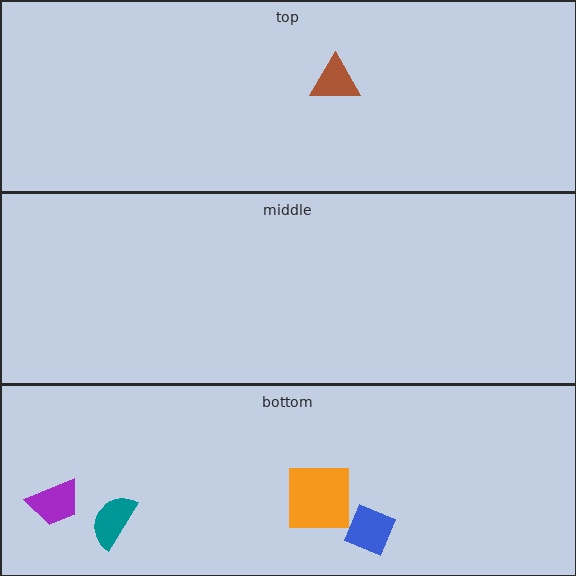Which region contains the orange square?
The bottom region.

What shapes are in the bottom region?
The blue diamond, the purple trapezoid, the teal semicircle, the orange square.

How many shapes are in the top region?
1.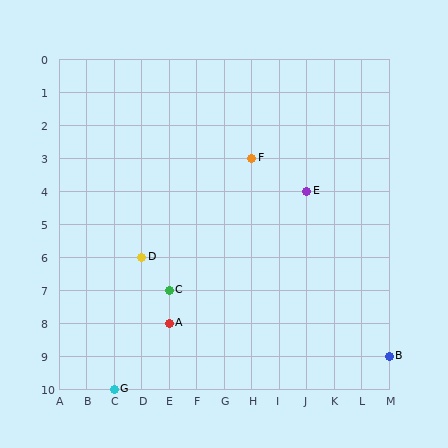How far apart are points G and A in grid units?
Points G and A are 2 columns and 2 rows apart (about 2.8 grid units diagonally).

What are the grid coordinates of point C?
Point C is at grid coordinates (E, 7).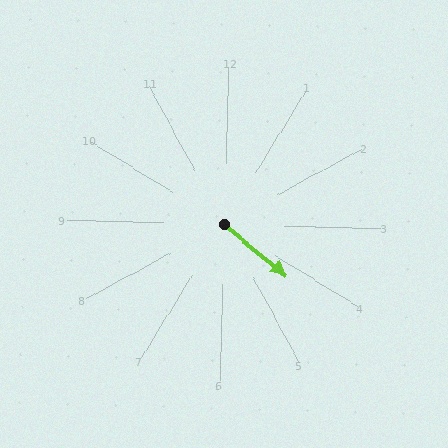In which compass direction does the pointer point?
Southeast.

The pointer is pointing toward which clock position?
Roughly 4 o'clock.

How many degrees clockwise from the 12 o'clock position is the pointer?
Approximately 128 degrees.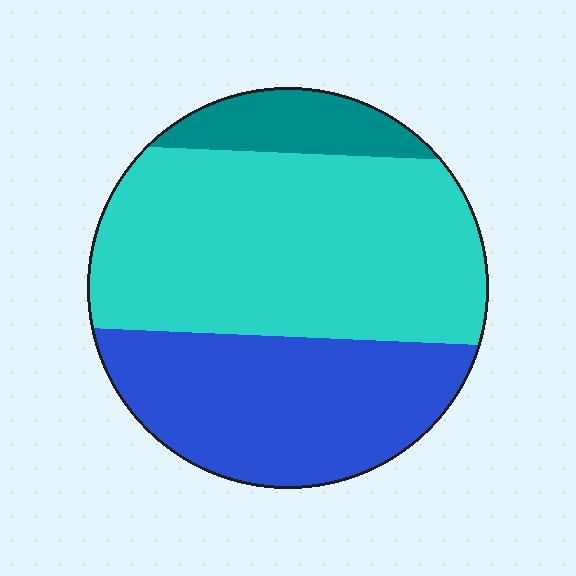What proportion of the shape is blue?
Blue takes up about one third (1/3) of the shape.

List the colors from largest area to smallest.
From largest to smallest: cyan, blue, teal.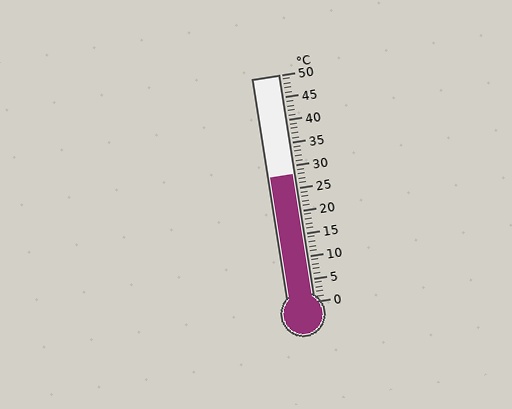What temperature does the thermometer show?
The thermometer shows approximately 28°C.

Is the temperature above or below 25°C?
The temperature is above 25°C.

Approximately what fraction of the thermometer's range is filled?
The thermometer is filled to approximately 55% of its range.